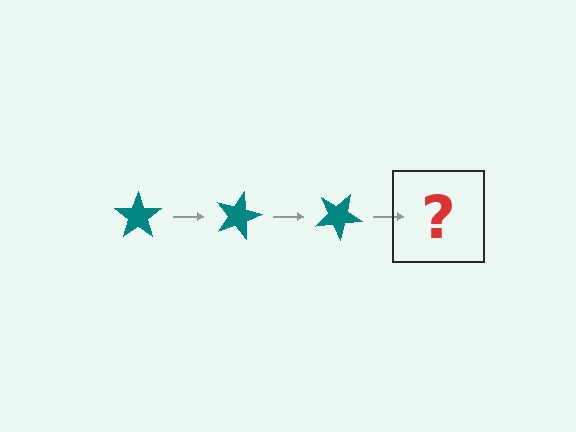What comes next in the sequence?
The next element should be a teal star rotated 45 degrees.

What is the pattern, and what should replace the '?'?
The pattern is that the star rotates 15 degrees each step. The '?' should be a teal star rotated 45 degrees.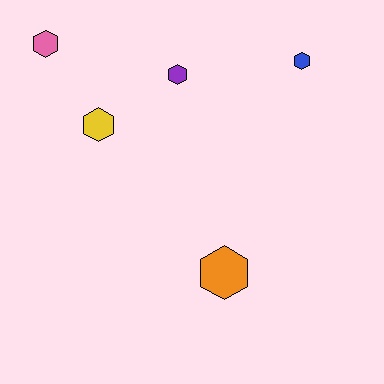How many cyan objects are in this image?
There are no cyan objects.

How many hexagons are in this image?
There are 5 hexagons.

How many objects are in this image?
There are 5 objects.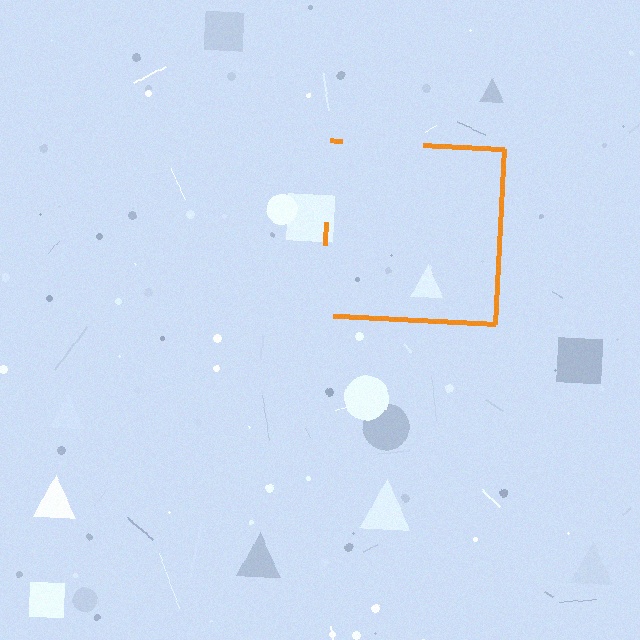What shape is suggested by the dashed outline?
The dashed outline suggests a square.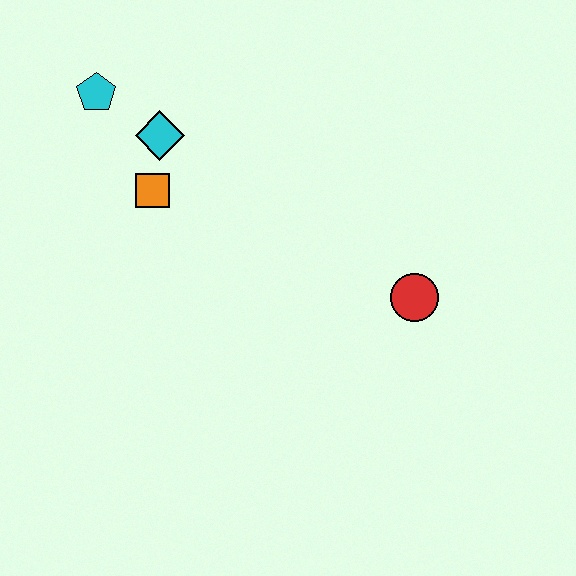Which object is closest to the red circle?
The orange square is closest to the red circle.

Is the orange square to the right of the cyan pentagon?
Yes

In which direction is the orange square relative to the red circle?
The orange square is to the left of the red circle.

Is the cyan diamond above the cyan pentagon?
No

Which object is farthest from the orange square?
The red circle is farthest from the orange square.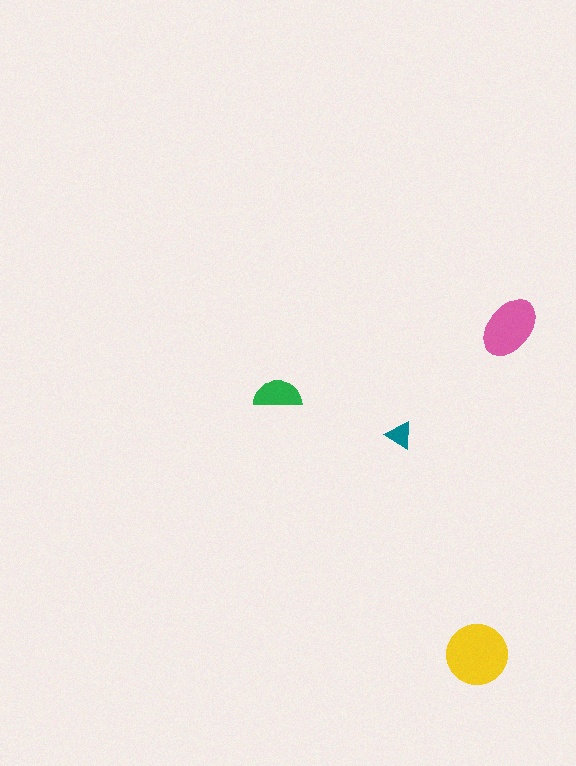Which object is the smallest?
The teal triangle.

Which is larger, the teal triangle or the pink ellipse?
The pink ellipse.